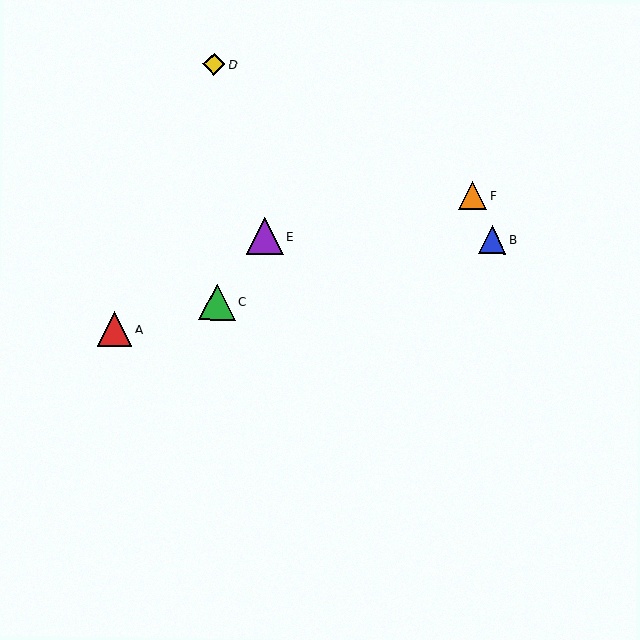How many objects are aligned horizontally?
2 objects (B, E) are aligned horizontally.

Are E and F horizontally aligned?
No, E is at y≈237 and F is at y≈196.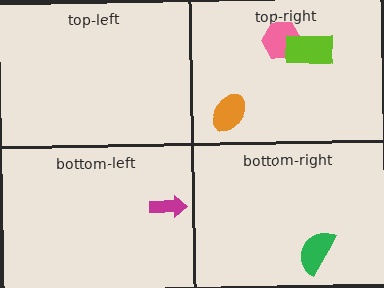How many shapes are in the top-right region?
3.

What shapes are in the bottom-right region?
The green semicircle.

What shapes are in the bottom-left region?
The magenta arrow.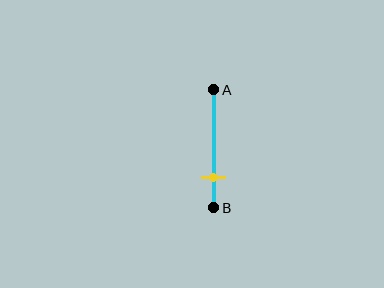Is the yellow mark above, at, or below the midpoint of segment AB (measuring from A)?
The yellow mark is below the midpoint of segment AB.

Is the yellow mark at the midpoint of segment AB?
No, the mark is at about 75% from A, not at the 50% midpoint.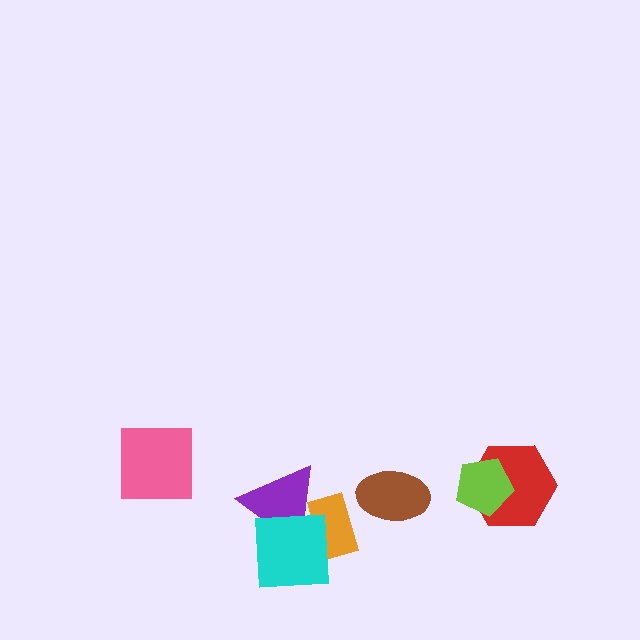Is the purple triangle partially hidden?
Yes, it is partially covered by another shape.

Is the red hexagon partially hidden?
Yes, it is partially covered by another shape.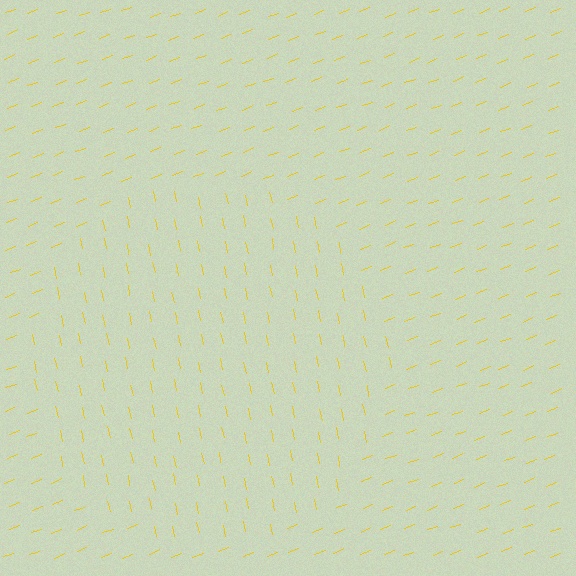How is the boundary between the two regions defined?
The boundary is defined purely by a change in line orientation (approximately 81 degrees difference). All lines are the same color and thickness.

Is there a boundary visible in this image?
Yes, there is a texture boundary formed by a change in line orientation.